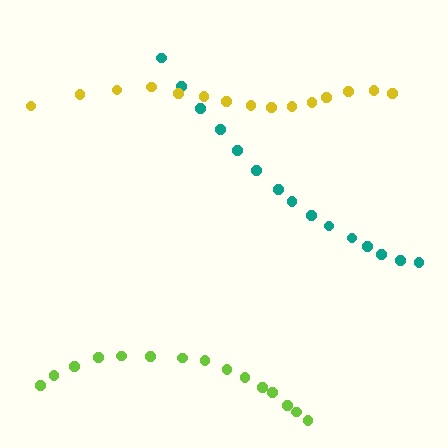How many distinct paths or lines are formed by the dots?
There are 3 distinct paths.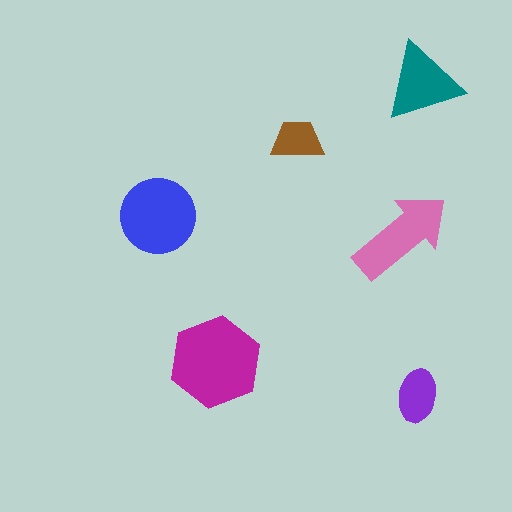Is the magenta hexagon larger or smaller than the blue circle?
Larger.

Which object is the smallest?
The brown trapezoid.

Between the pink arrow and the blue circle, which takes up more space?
The blue circle.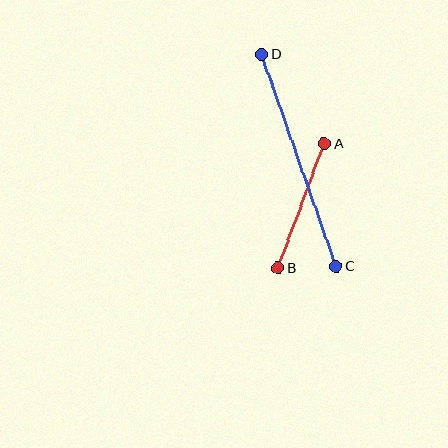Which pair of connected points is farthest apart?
Points C and D are farthest apart.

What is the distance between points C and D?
The distance is approximately 224 pixels.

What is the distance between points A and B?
The distance is approximately 133 pixels.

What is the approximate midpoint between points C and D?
The midpoint is at approximately (299, 161) pixels.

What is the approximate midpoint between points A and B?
The midpoint is at approximately (301, 206) pixels.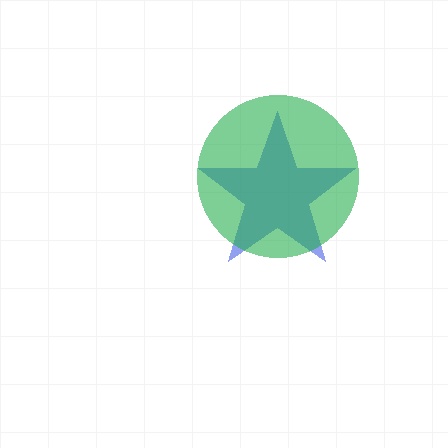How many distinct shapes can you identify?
There are 2 distinct shapes: a blue star, a green circle.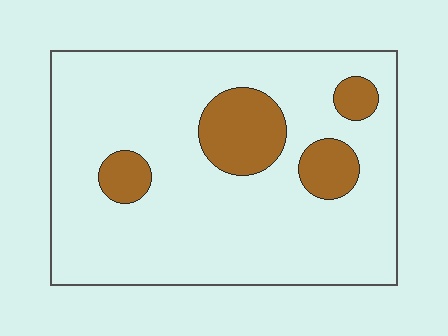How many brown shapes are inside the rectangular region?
4.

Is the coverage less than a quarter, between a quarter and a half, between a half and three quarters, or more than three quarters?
Less than a quarter.